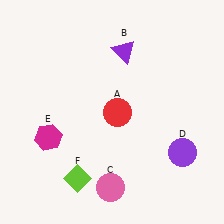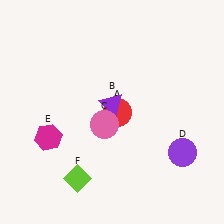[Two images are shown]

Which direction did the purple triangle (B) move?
The purple triangle (B) moved down.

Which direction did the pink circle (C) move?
The pink circle (C) moved up.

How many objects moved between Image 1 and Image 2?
2 objects moved between the two images.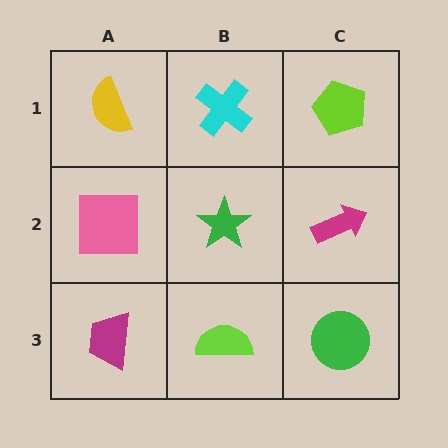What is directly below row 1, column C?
A magenta arrow.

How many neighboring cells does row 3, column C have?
2.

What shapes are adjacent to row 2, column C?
A lime pentagon (row 1, column C), a green circle (row 3, column C), a green star (row 2, column B).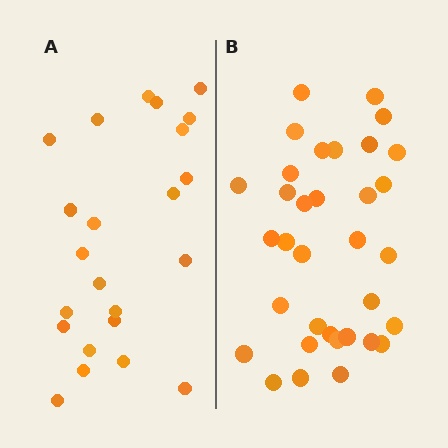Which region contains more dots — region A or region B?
Region B (the right region) has more dots.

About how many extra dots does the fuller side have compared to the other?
Region B has roughly 12 or so more dots than region A.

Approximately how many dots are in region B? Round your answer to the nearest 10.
About 30 dots. (The exact count is 34, which rounds to 30.)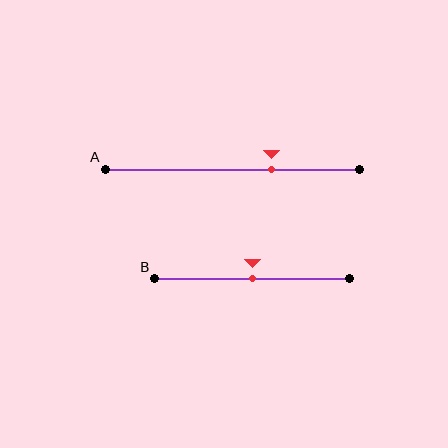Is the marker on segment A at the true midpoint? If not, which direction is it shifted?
No, the marker on segment A is shifted to the right by about 16% of the segment length.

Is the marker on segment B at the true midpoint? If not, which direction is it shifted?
Yes, the marker on segment B is at the true midpoint.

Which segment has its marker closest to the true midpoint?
Segment B has its marker closest to the true midpoint.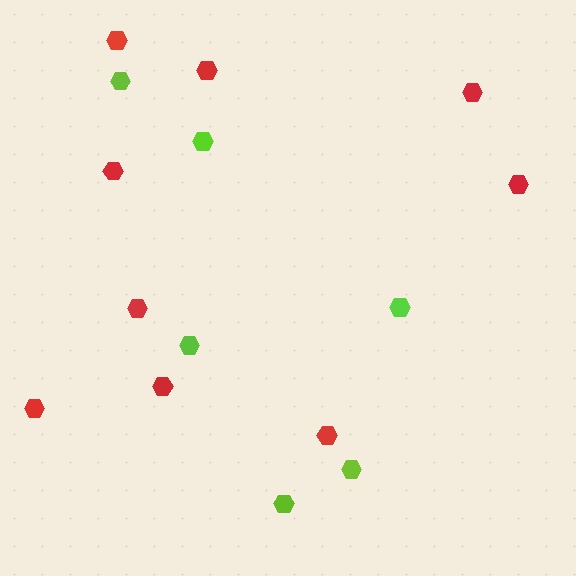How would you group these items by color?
There are 2 groups: one group of red hexagons (9) and one group of lime hexagons (6).